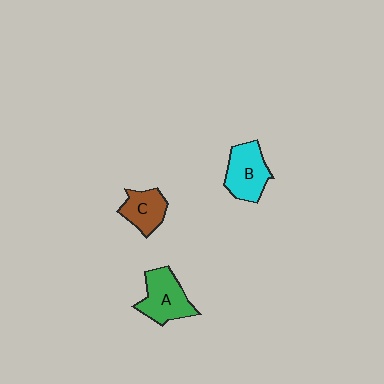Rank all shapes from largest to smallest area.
From largest to smallest: A (green), B (cyan), C (brown).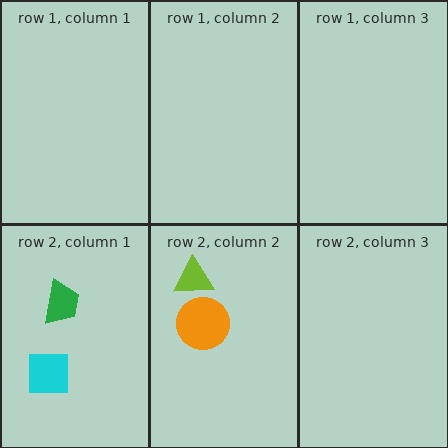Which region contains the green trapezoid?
The row 2, column 1 region.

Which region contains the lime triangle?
The row 2, column 2 region.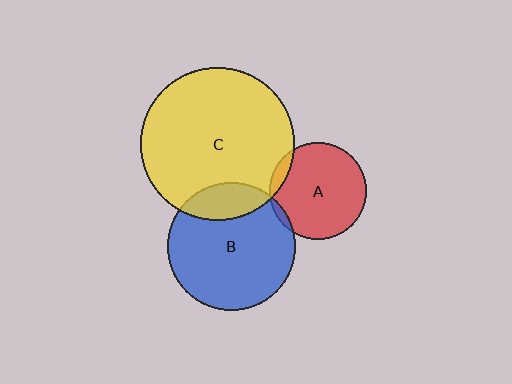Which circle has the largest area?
Circle C (yellow).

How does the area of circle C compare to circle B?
Approximately 1.4 times.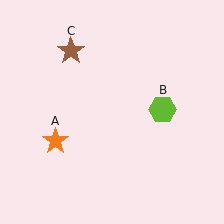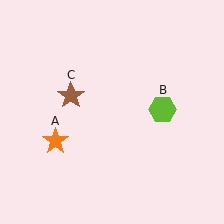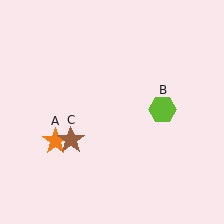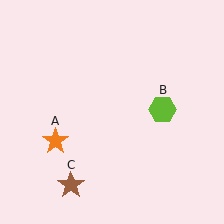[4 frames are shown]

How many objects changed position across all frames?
1 object changed position: brown star (object C).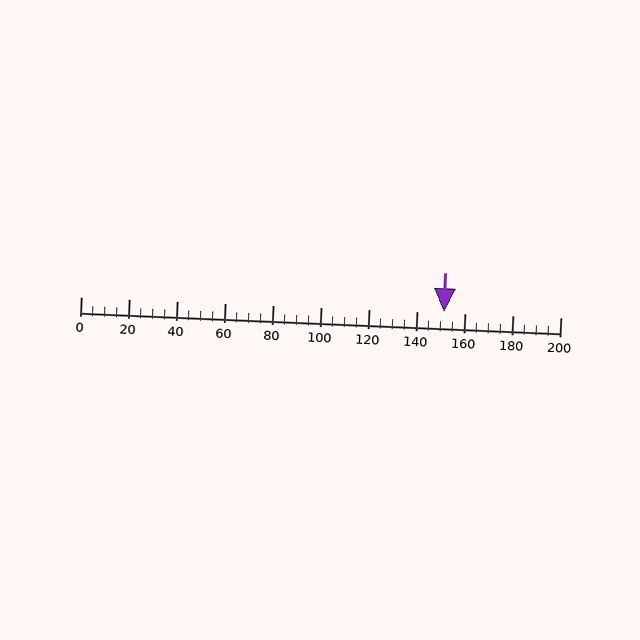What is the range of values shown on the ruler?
The ruler shows values from 0 to 200.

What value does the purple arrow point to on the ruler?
The purple arrow points to approximately 152.